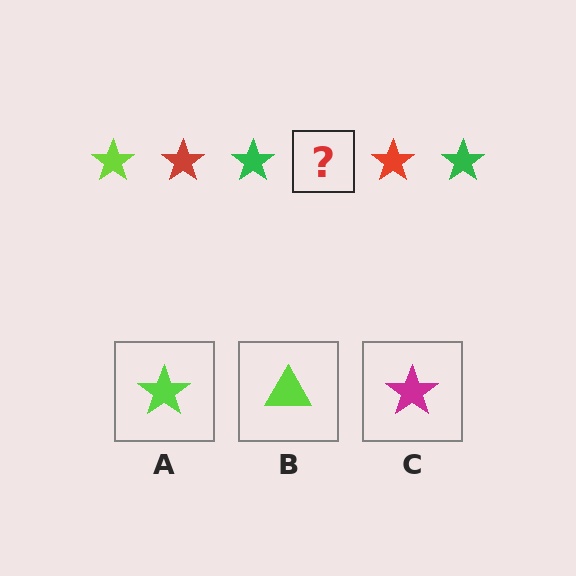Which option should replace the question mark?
Option A.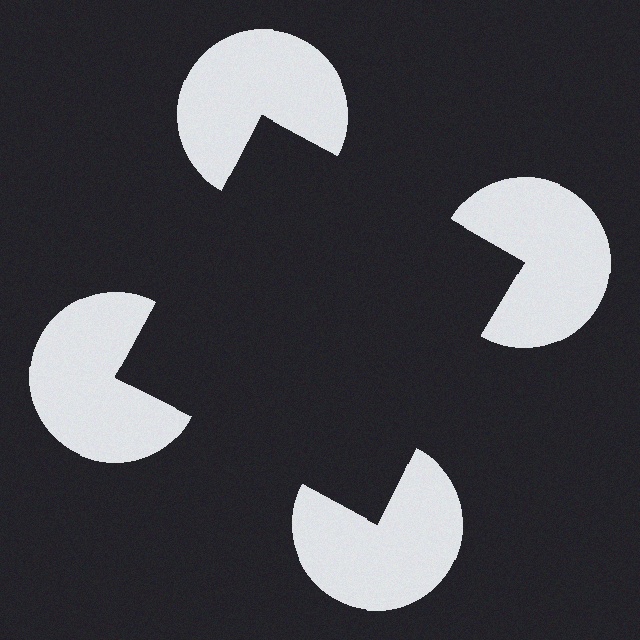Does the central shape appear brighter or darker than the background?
It typically appears slightly darker than the background, even though no actual brightness change is drawn.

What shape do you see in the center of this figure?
An illusory square — its edges are inferred from the aligned wedge cuts in the pac-man discs, not physically drawn.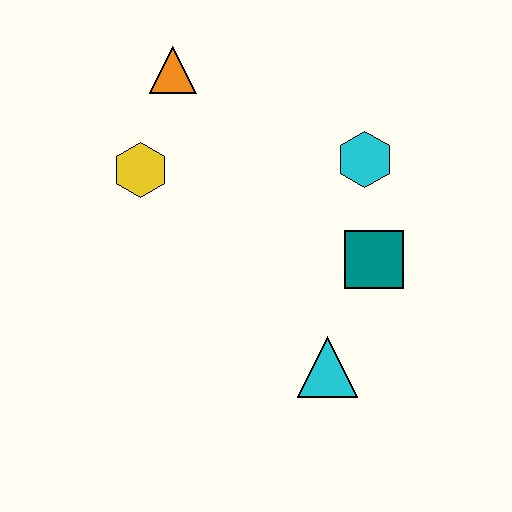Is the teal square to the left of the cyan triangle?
No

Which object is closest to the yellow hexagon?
The orange triangle is closest to the yellow hexagon.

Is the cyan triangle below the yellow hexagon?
Yes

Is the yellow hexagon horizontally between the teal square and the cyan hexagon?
No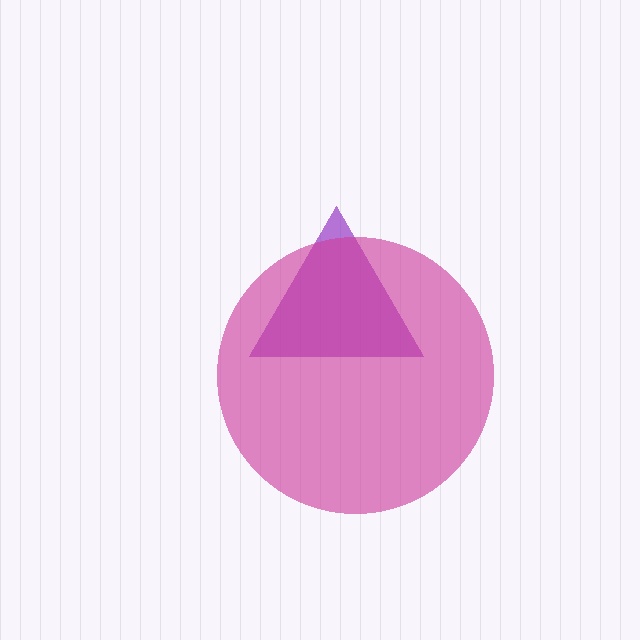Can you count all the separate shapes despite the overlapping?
Yes, there are 2 separate shapes.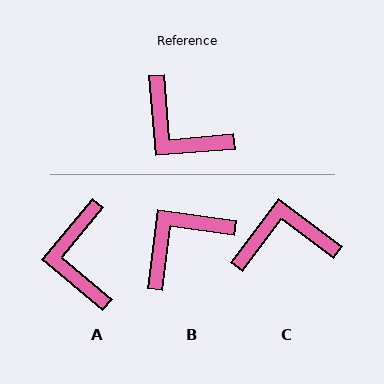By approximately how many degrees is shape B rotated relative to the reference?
Approximately 102 degrees clockwise.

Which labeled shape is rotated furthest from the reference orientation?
C, about 131 degrees away.